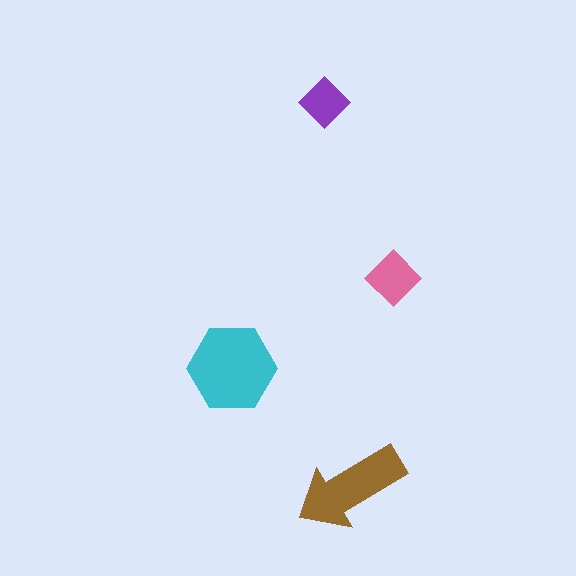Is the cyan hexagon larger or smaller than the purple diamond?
Larger.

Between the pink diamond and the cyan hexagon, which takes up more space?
The cyan hexagon.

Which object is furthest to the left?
The cyan hexagon is leftmost.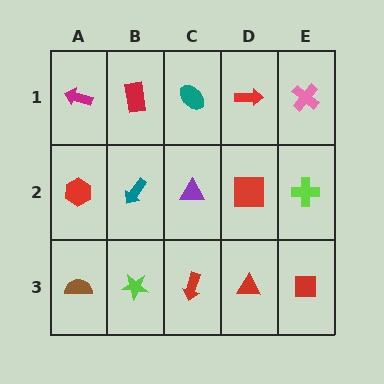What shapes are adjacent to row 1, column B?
A teal arrow (row 2, column B), a magenta arrow (row 1, column A), a teal ellipse (row 1, column C).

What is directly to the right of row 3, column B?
A red arrow.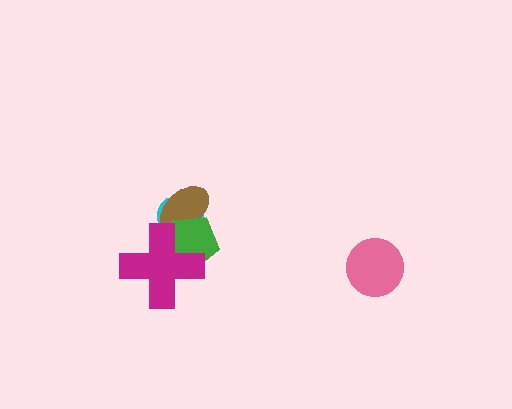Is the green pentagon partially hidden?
Yes, it is partially covered by another shape.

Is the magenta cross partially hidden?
No, no other shape covers it.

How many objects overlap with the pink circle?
0 objects overlap with the pink circle.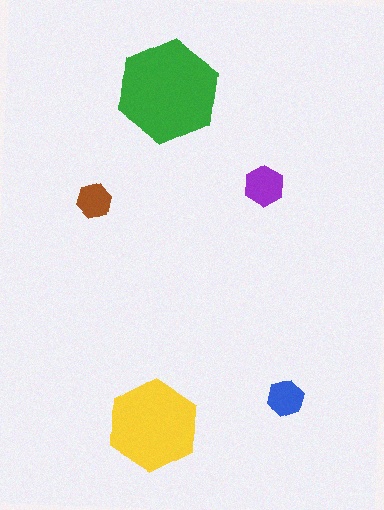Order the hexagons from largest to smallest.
the green one, the yellow one, the purple one, the blue one, the brown one.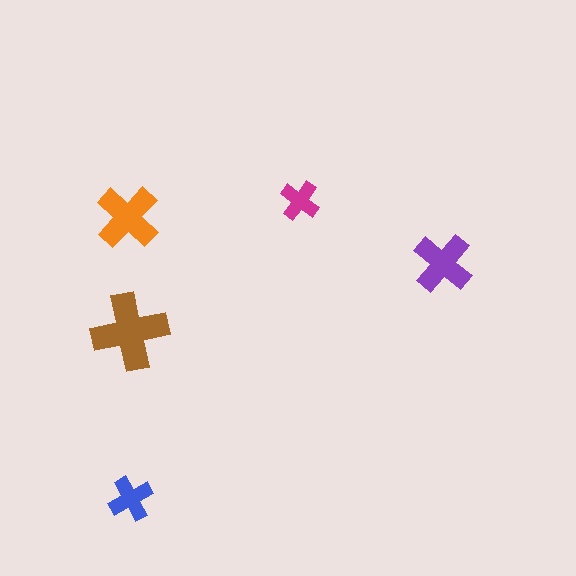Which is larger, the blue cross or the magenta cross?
The blue one.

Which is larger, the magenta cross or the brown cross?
The brown one.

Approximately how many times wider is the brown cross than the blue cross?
About 1.5 times wider.